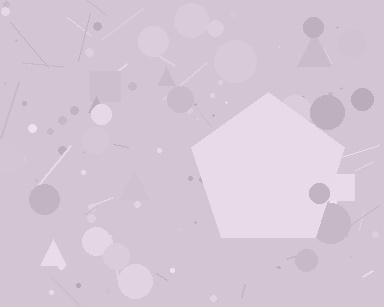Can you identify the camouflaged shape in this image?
The camouflaged shape is a pentagon.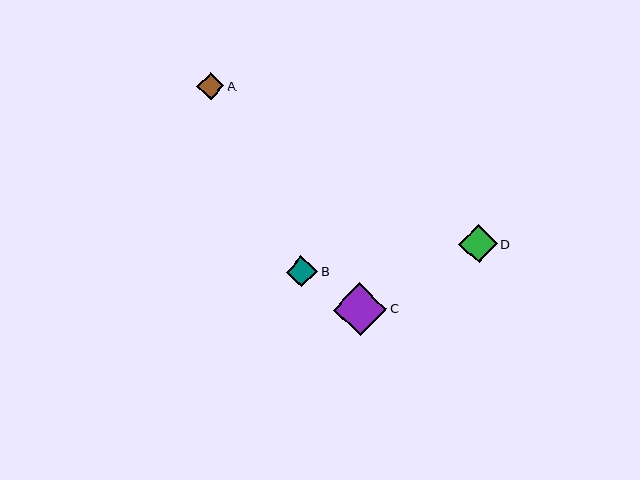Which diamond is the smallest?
Diamond A is the smallest with a size of approximately 27 pixels.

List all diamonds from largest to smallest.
From largest to smallest: C, D, B, A.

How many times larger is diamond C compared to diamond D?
Diamond C is approximately 1.4 times the size of diamond D.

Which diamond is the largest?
Diamond C is the largest with a size of approximately 54 pixels.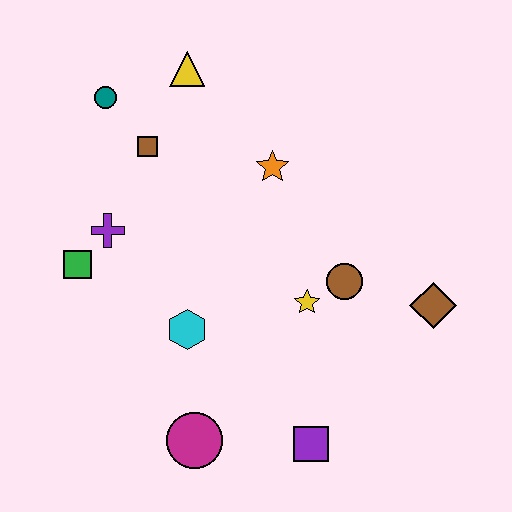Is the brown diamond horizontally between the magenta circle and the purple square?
No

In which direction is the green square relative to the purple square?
The green square is to the left of the purple square.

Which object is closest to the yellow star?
The brown circle is closest to the yellow star.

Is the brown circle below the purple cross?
Yes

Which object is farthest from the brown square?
The purple square is farthest from the brown square.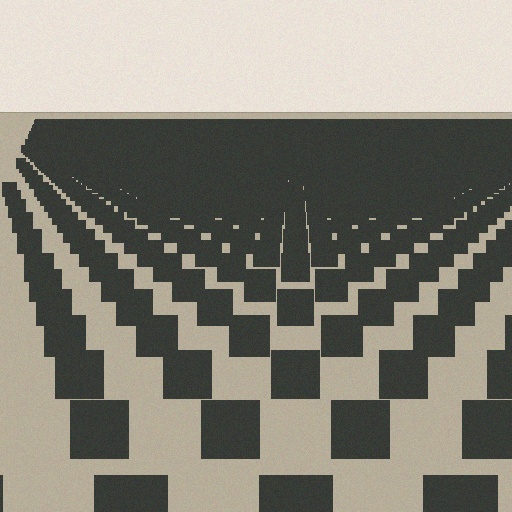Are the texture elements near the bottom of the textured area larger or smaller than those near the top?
Larger. Near the bottom, elements are closer to the viewer and appear at a bigger on-screen size.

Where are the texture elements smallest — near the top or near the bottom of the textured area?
Near the top.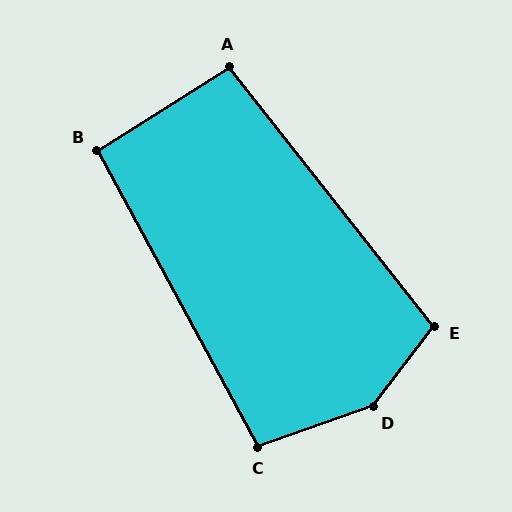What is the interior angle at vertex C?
Approximately 99 degrees (obtuse).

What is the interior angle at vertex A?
Approximately 96 degrees (obtuse).